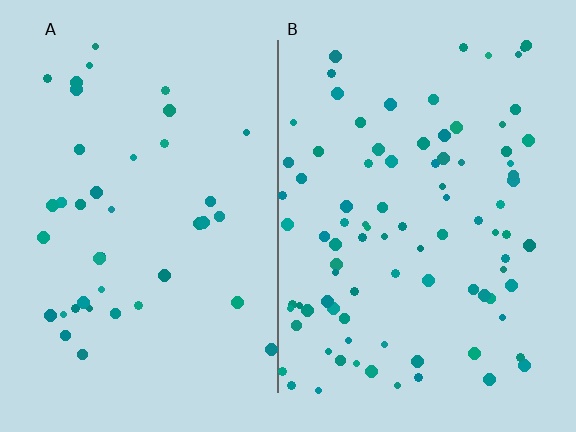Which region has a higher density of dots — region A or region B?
B (the right).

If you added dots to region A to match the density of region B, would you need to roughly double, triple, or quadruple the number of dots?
Approximately double.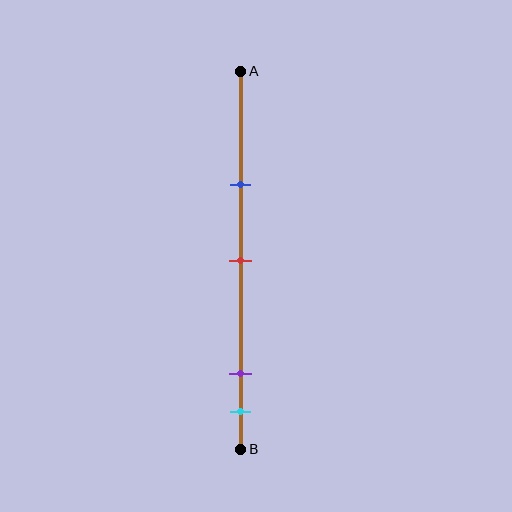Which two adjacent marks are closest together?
The purple and cyan marks are the closest adjacent pair.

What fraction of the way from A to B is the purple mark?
The purple mark is approximately 80% (0.8) of the way from A to B.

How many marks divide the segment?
There are 4 marks dividing the segment.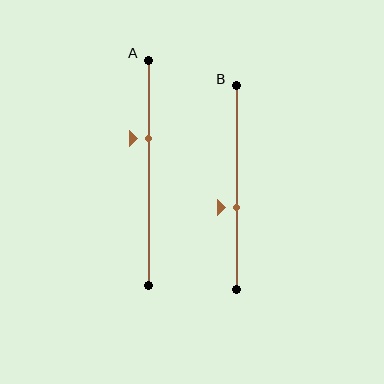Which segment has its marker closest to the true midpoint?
Segment B has its marker closest to the true midpoint.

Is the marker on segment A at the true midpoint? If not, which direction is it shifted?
No, the marker on segment A is shifted upward by about 15% of the segment length.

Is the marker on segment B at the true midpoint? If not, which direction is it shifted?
No, the marker on segment B is shifted downward by about 10% of the segment length.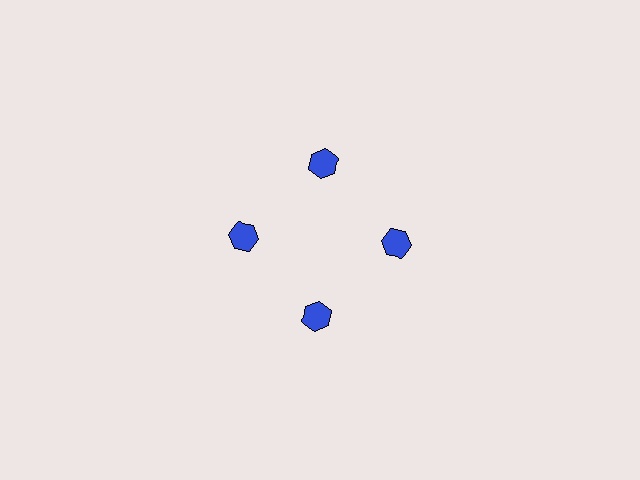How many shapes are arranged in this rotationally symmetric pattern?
There are 4 shapes, arranged in 4 groups of 1.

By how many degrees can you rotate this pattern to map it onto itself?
The pattern maps onto itself every 90 degrees of rotation.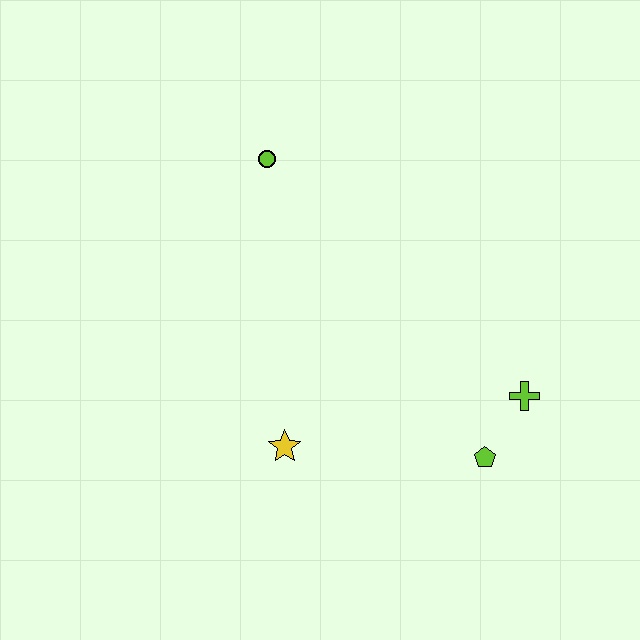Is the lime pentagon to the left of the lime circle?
No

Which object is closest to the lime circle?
The yellow star is closest to the lime circle.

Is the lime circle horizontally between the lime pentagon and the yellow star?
No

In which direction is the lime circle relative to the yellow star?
The lime circle is above the yellow star.